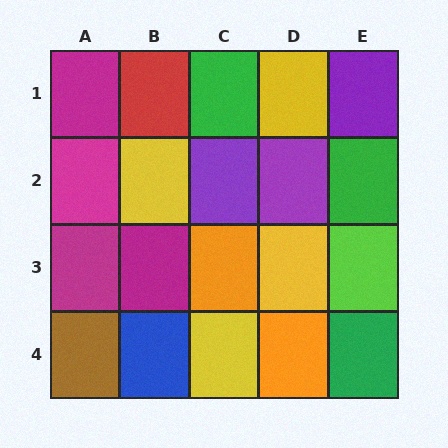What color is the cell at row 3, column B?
Magenta.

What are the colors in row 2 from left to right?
Magenta, yellow, purple, purple, green.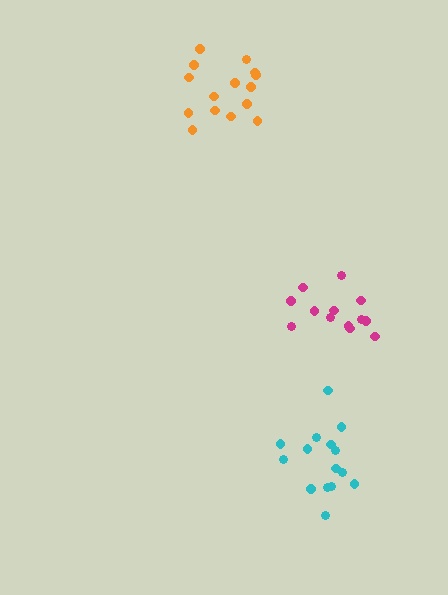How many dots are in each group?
Group 1: 15 dots, Group 2: 13 dots, Group 3: 15 dots (43 total).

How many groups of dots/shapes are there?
There are 3 groups.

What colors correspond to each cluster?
The clusters are colored: cyan, magenta, orange.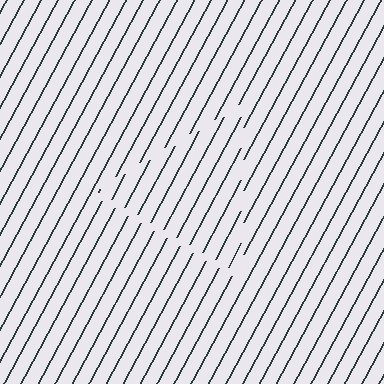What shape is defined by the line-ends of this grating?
An illusory triangle. The interior of the shape contains the same grating, shifted by half a period — the contour is defined by the phase discontinuity where line-ends from the inner and outer gratings abut.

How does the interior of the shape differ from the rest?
The interior of the shape contains the same grating, shifted by half a period — the contour is defined by the phase discontinuity where line-ends from the inner and outer gratings abut.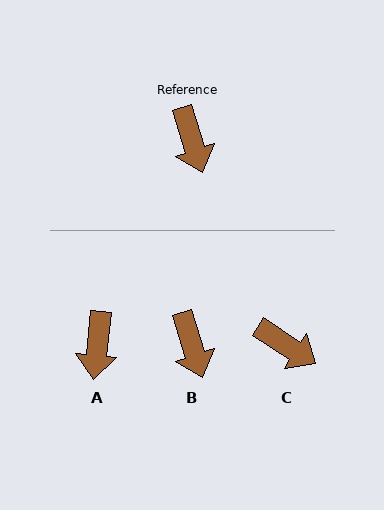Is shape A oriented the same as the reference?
No, it is off by about 23 degrees.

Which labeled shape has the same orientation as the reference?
B.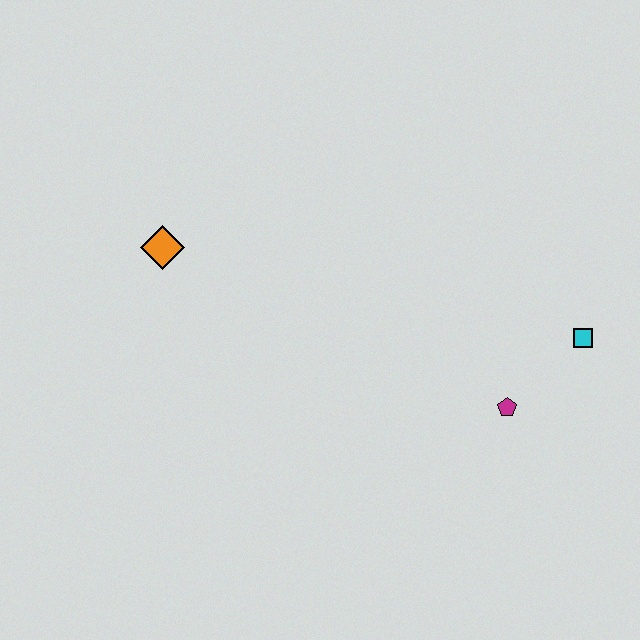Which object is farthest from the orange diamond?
The cyan square is farthest from the orange diamond.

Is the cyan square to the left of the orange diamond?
No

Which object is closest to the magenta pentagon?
The cyan square is closest to the magenta pentagon.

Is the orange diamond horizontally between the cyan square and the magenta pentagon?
No